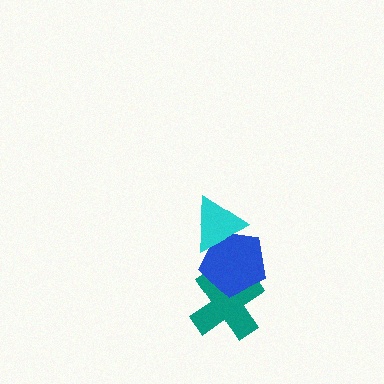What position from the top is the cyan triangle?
The cyan triangle is 1st from the top.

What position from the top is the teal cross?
The teal cross is 3rd from the top.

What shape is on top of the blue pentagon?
The cyan triangle is on top of the blue pentagon.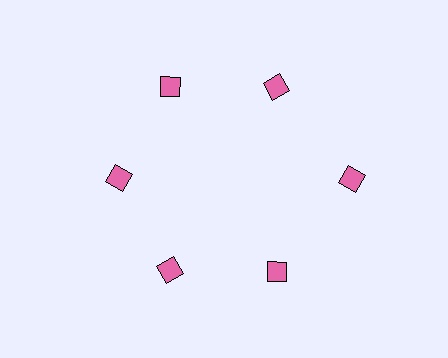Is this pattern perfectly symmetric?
No. The 6 pink diamonds are arranged in a ring, but one element near the 3 o'clock position is pushed outward from the center, breaking the 6-fold rotational symmetry.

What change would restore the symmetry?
The symmetry would be restored by moving it inward, back onto the ring so that all 6 diamonds sit at equal angles and equal distance from the center.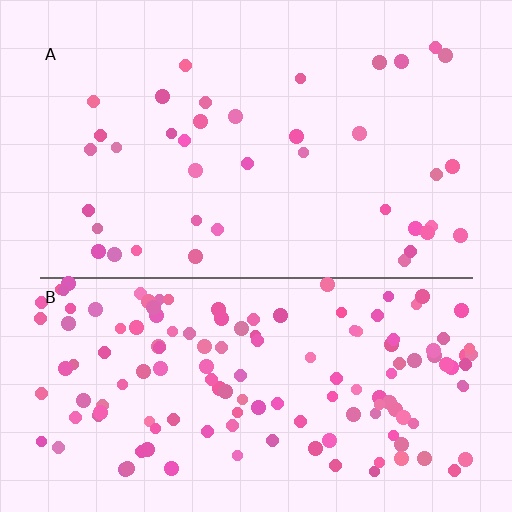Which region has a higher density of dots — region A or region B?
B (the bottom).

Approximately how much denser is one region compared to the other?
Approximately 3.7× — region B over region A.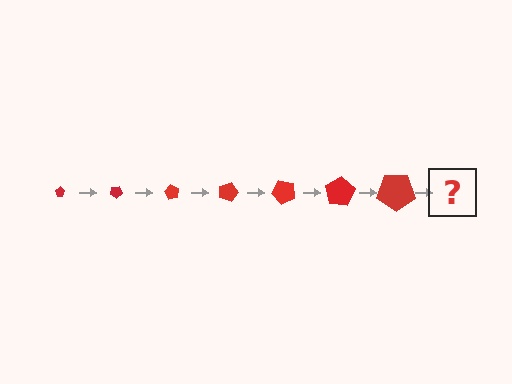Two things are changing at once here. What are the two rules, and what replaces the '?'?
The two rules are that the pentagon grows larger each step and it rotates 30 degrees each step. The '?' should be a pentagon, larger than the previous one and rotated 210 degrees from the start.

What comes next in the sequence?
The next element should be a pentagon, larger than the previous one and rotated 210 degrees from the start.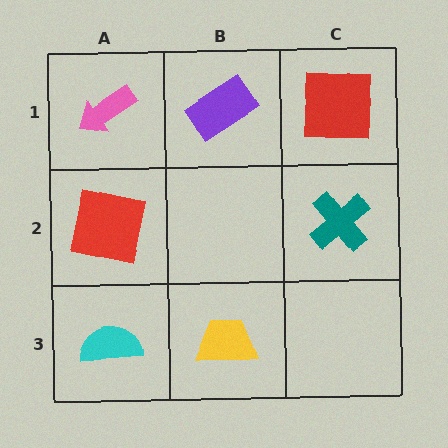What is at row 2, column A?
A red square.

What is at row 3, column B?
A yellow trapezoid.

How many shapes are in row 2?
2 shapes.